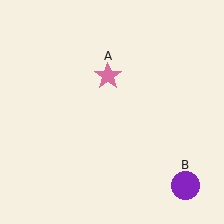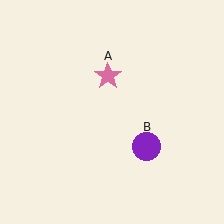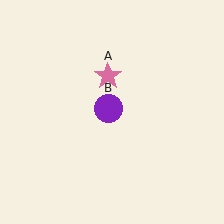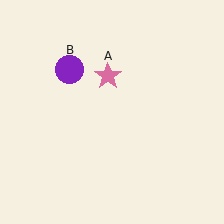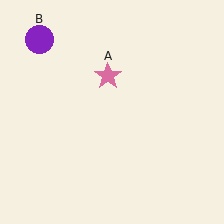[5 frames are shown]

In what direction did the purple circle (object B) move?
The purple circle (object B) moved up and to the left.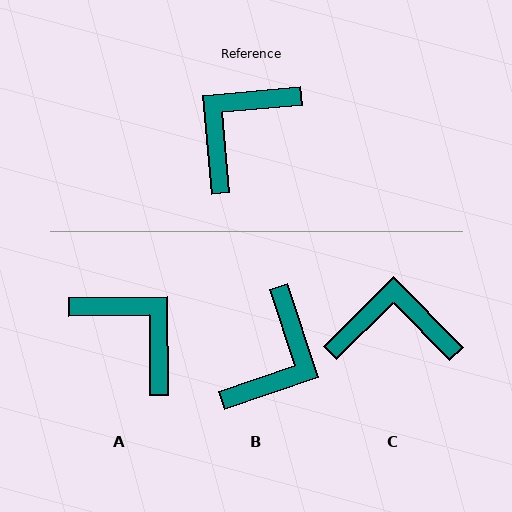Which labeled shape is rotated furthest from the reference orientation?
B, about 167 degrees away.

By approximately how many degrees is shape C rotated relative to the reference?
Approximately 51 degrees clockwise.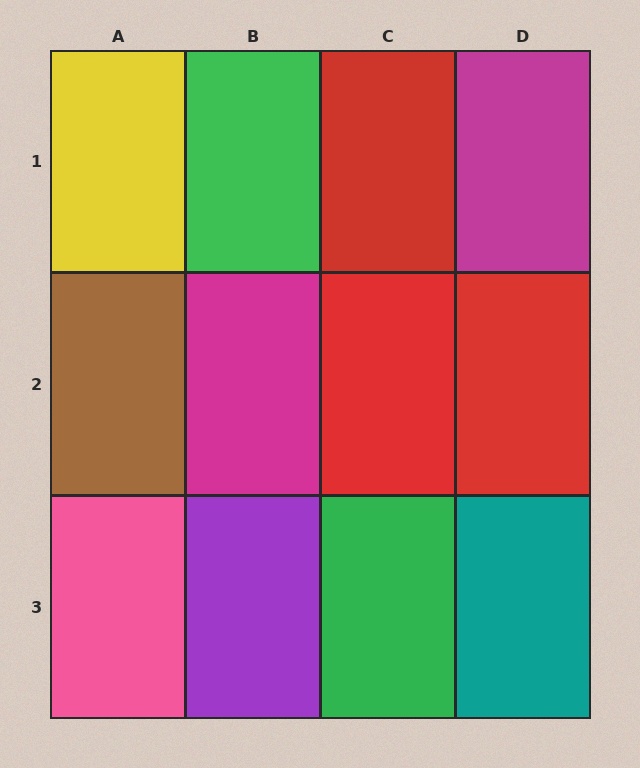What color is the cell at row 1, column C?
Red.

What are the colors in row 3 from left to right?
Pink, purple, green, teal.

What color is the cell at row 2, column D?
Red.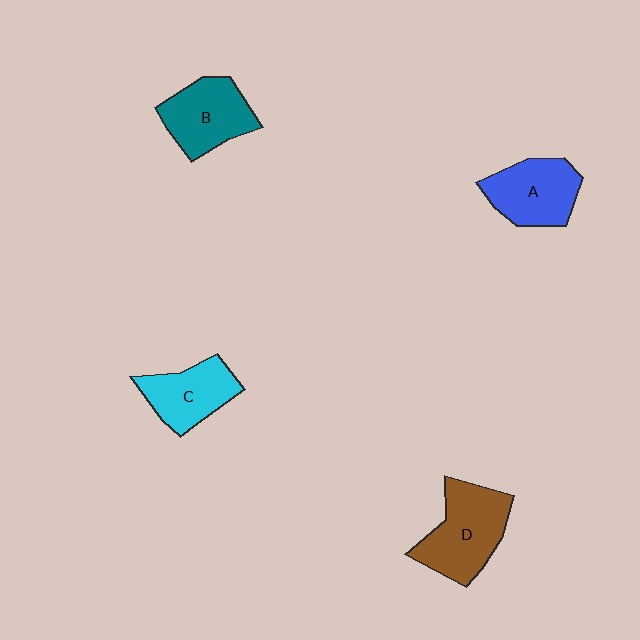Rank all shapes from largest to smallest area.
From largest to smallest: D (brown), B (teal), A (blue), C (cyan).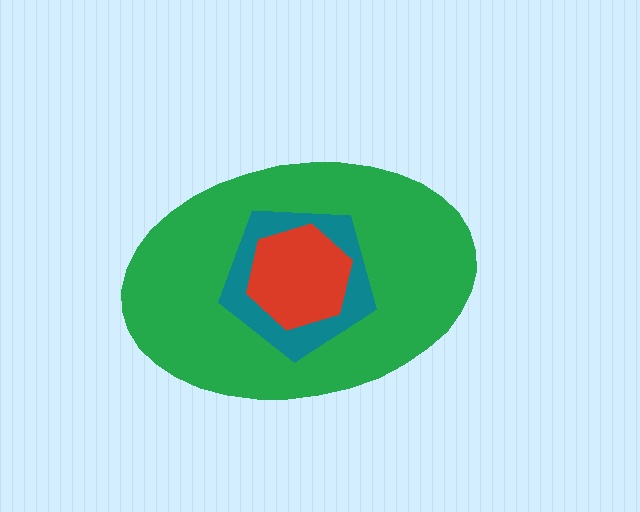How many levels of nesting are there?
3.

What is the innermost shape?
The red hexagon.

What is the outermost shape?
The green ellipse.